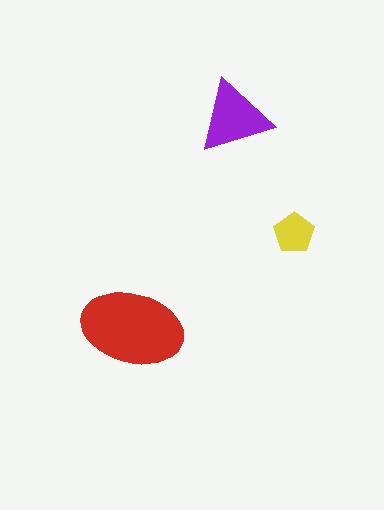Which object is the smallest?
The yellow pentagon.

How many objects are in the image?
There are 3 objects in the image.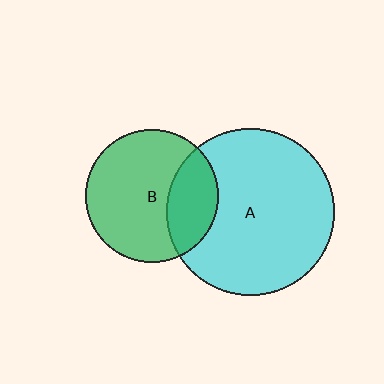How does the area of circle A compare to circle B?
Approximately 1.6 times.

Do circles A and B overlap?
Yes.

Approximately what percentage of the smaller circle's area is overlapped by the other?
Approximately 30%.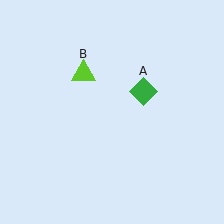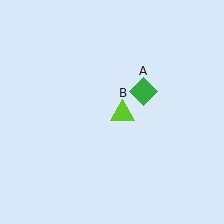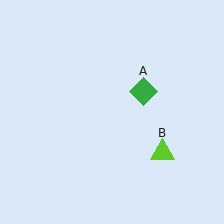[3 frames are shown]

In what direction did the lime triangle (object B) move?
The lime triangle (object B) moved down and to the right.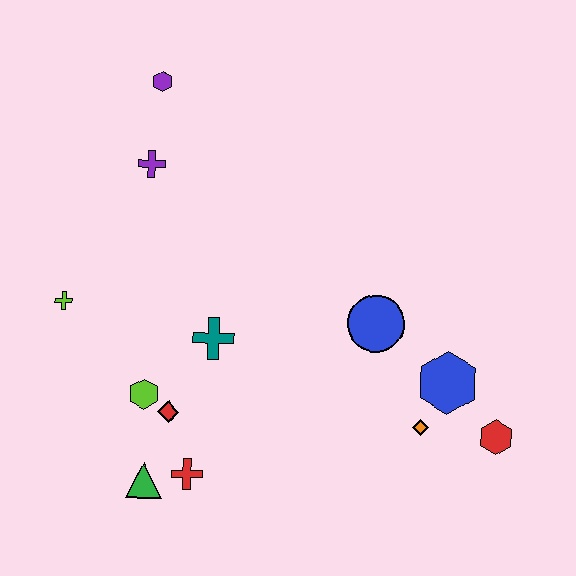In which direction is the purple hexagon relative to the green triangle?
The purple hexagon is above the green triangle.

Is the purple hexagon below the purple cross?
No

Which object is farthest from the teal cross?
The red hexagon is farthest from the teal cross.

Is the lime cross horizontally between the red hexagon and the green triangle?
No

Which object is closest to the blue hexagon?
The orange diamond is closest to the blue hexagon.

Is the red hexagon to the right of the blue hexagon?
Yes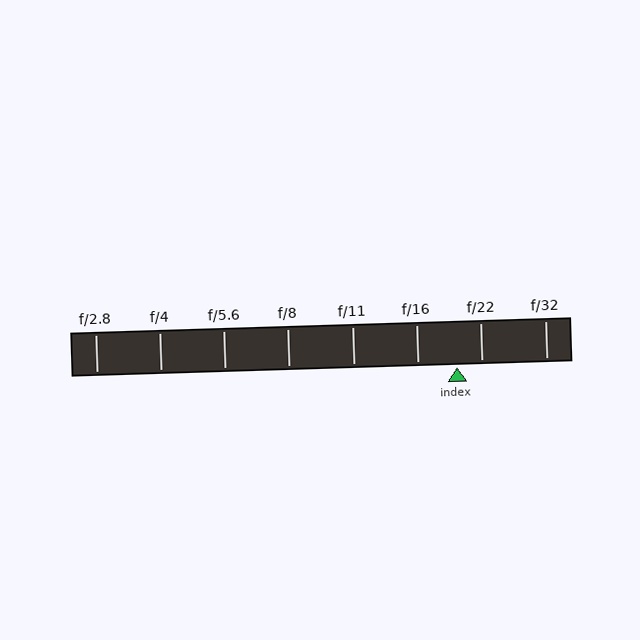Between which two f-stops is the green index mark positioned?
The index mark is between f/16 and f/22.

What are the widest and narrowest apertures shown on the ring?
The widest aperture shown is f/2.8 and the narrowest is f/32.